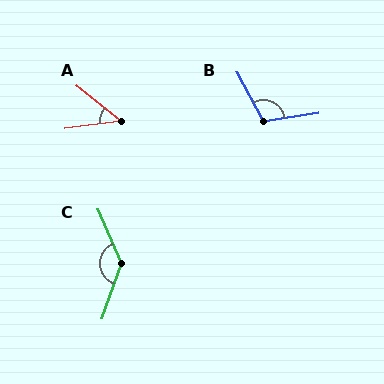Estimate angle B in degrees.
Approximately 110 degrees.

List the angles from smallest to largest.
A (46°), B (110°), C (137°).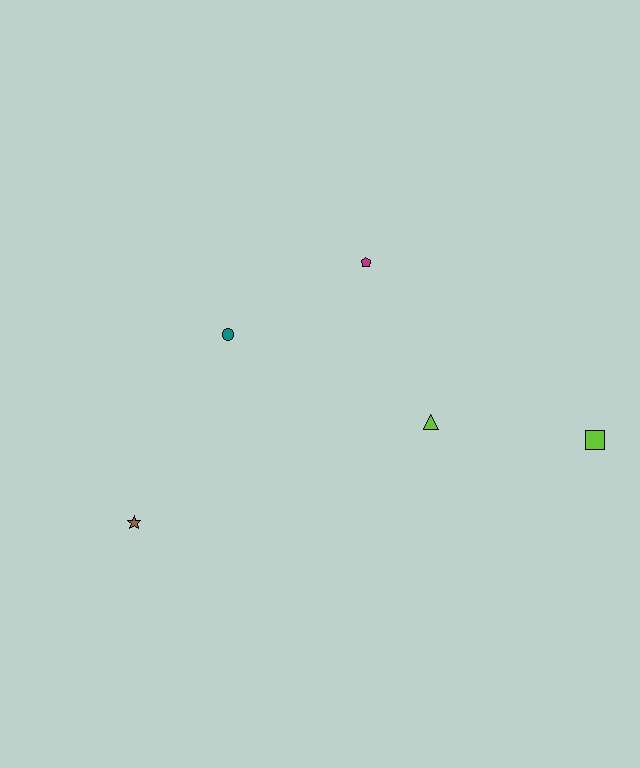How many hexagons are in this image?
There are no hexagons.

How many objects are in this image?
There are 5 objects.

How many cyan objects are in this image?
There are no cyan objects.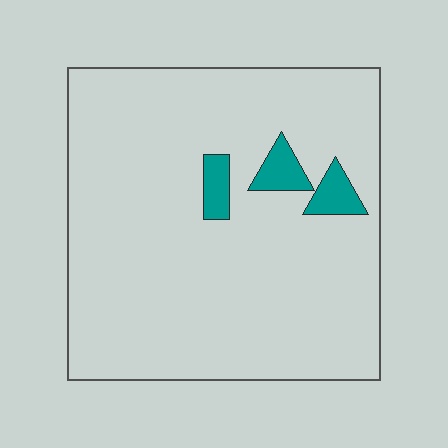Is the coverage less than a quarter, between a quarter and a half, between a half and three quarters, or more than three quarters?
Less than a quarter.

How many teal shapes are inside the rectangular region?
3.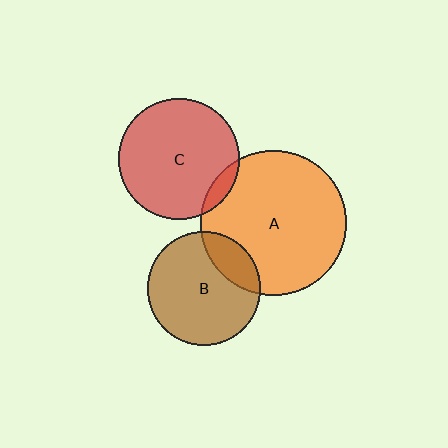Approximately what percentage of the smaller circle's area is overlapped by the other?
Approximately 20%.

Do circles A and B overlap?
Yes.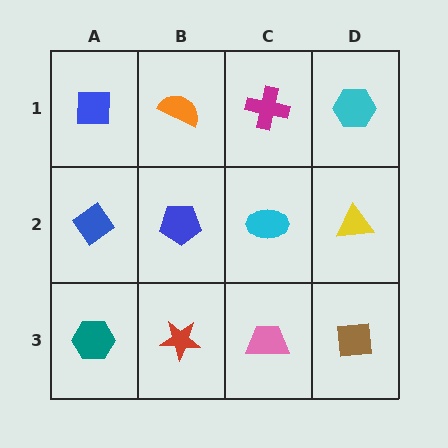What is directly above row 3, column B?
A blue pentagon.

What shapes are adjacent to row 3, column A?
A blue diamond (row 2, column A), a red star (row 3, column B).